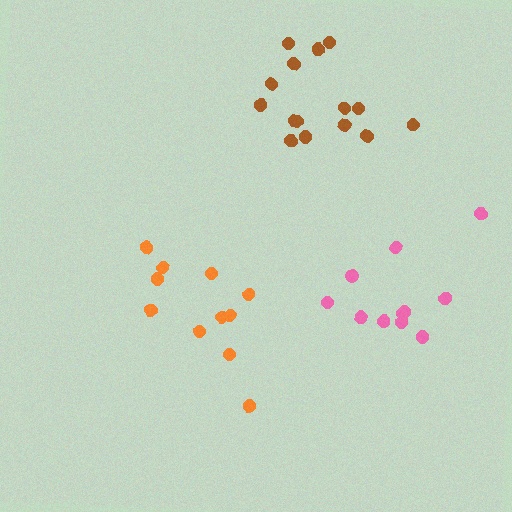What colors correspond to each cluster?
The clusters are colored: pink, orange, brown.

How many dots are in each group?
Group 1: 11 dots, Group 2: 11 dots, Group 3: 15 dots (37 total).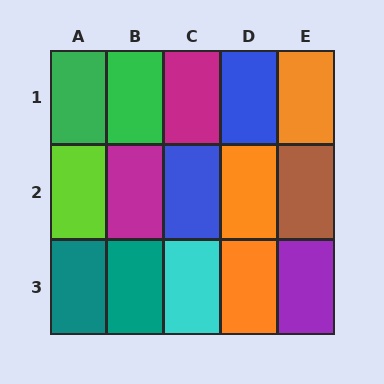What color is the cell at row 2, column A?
Lime.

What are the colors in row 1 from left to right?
Green, green, magenta, blue, orange.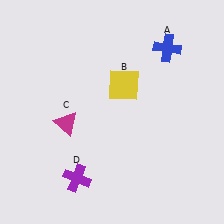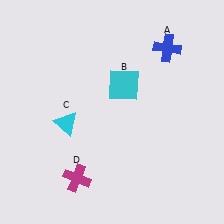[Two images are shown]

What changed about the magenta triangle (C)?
In Image 1, C is magenta. In Image 2, it changed to cyan.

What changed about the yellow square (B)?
In Image 1, B is yellow. In Image 2, it changed to cyan.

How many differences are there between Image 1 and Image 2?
There are 3 differences between the two images.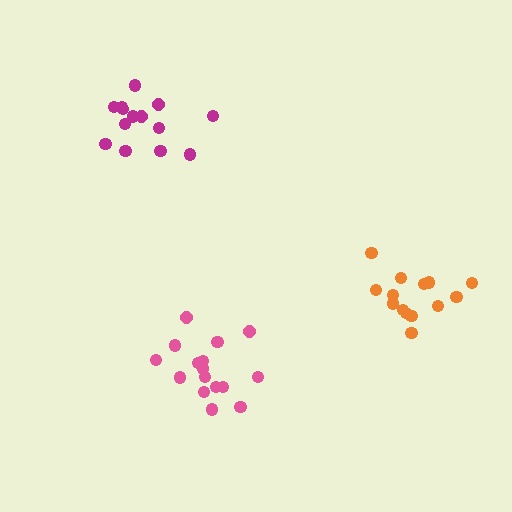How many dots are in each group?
Group 1: 16 dots, Group 2: 14 dots, Group 3: 14 dots (44 total).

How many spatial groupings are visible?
There are 3 spatial groupings.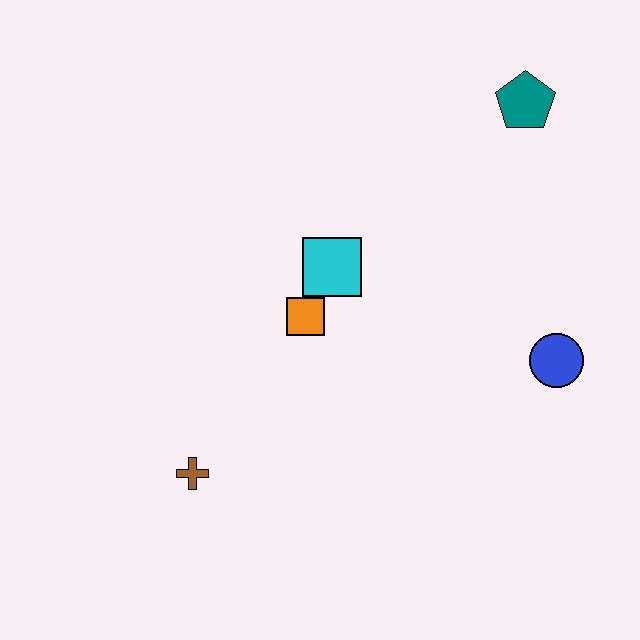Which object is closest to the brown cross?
The orange square is closest to the brown cross.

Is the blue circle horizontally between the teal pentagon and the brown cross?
No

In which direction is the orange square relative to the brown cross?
The orange square is above the brown cross.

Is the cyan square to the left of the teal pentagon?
Yes